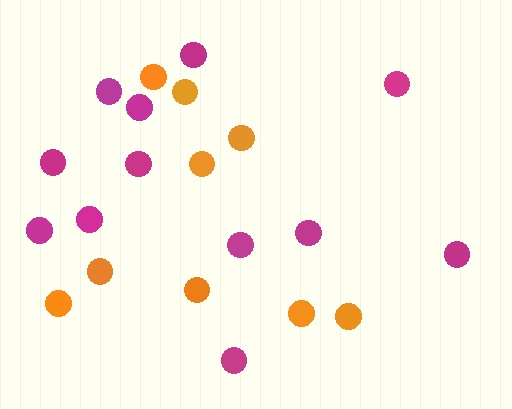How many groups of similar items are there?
There are 2 groups: one group of magenta circles (12) and one group of orange circles (9).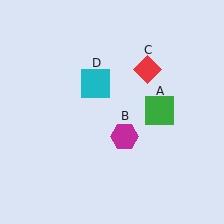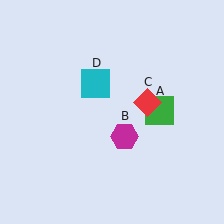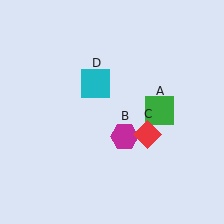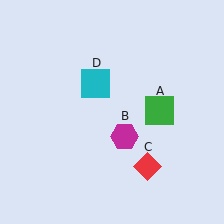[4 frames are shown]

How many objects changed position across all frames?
1 object changed position: red diamond (object C).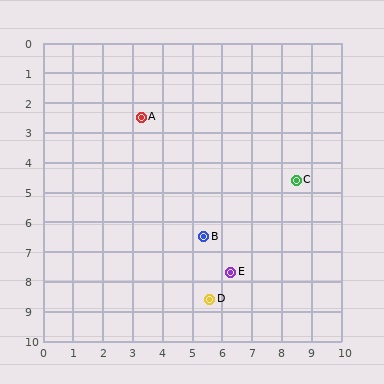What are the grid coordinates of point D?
Point D is at approximately (5.6, 8.6).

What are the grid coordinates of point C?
Point C is at approximately (8.5, 4.6).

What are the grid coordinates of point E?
Point E is at approximately (6.3, 7.7).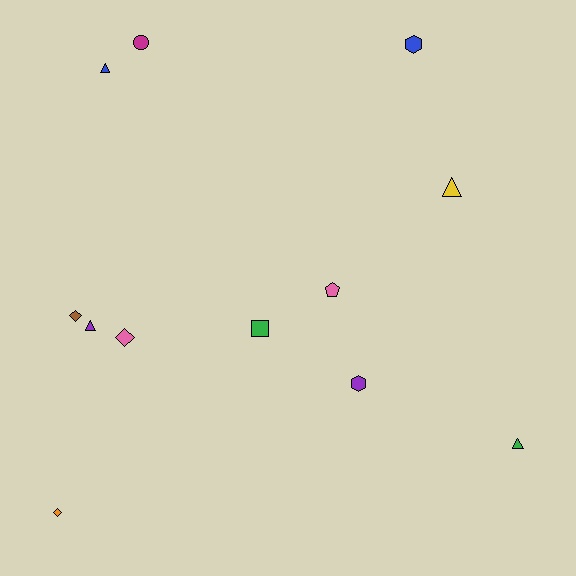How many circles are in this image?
There is 1 circle.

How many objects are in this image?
There are 12 objects.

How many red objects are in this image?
There are no red objects.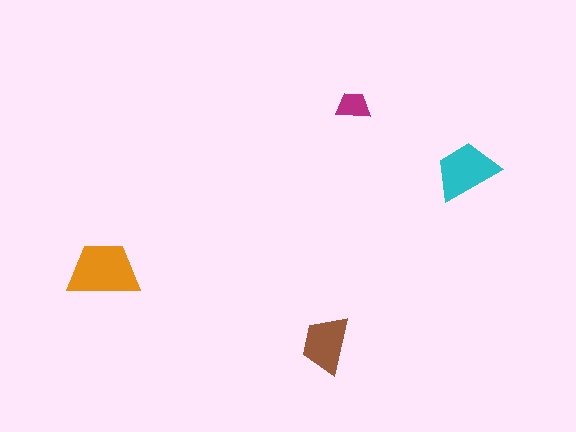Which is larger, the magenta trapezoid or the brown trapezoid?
The brown one.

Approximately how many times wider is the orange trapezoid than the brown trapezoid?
About 1.5 times wider.